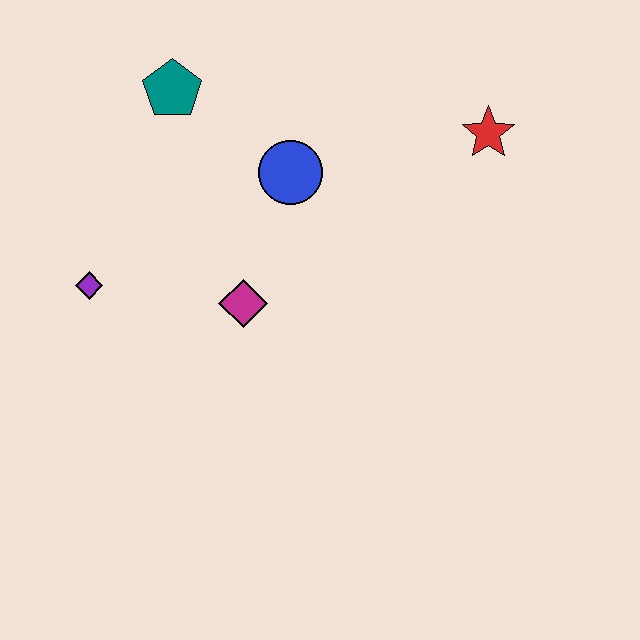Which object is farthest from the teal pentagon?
The red star is farthest from the teal pentagon.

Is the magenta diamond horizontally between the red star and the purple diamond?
Yes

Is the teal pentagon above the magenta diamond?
Yes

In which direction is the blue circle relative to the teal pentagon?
The blue circle is to the right of the teal pentagon.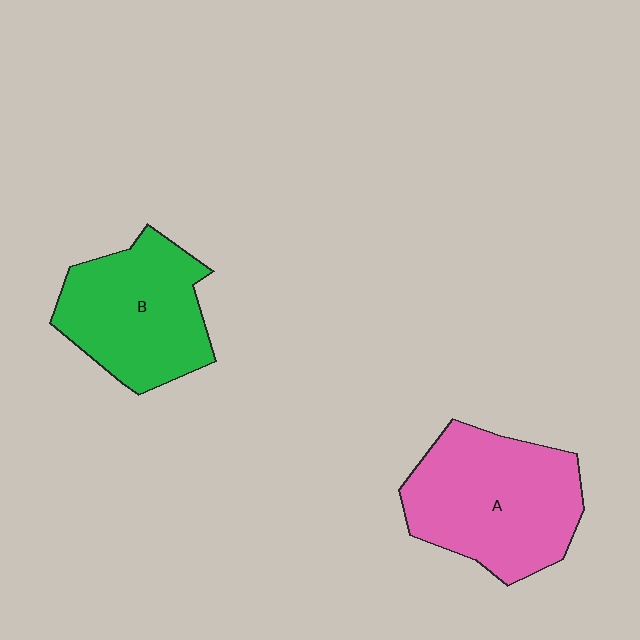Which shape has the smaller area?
Shape B (green).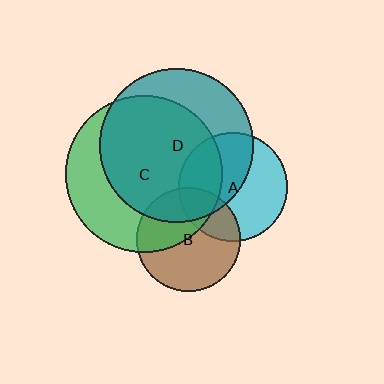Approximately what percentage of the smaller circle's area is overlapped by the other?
Approximately 50%.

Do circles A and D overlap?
Yes.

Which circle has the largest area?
Circle C (green).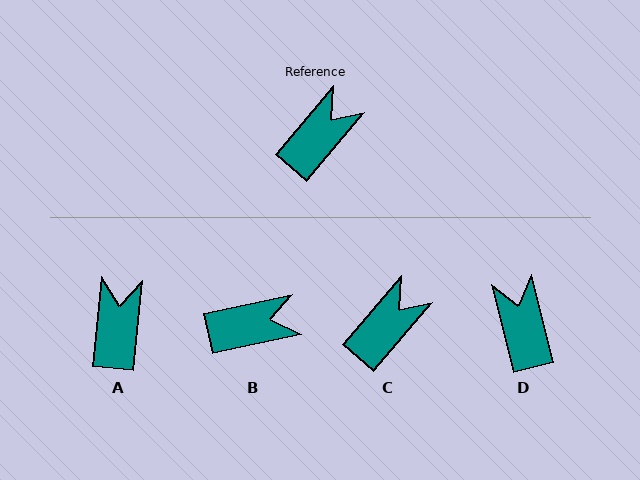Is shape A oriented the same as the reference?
No, it is off by about 35 degrees.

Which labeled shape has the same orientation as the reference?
C.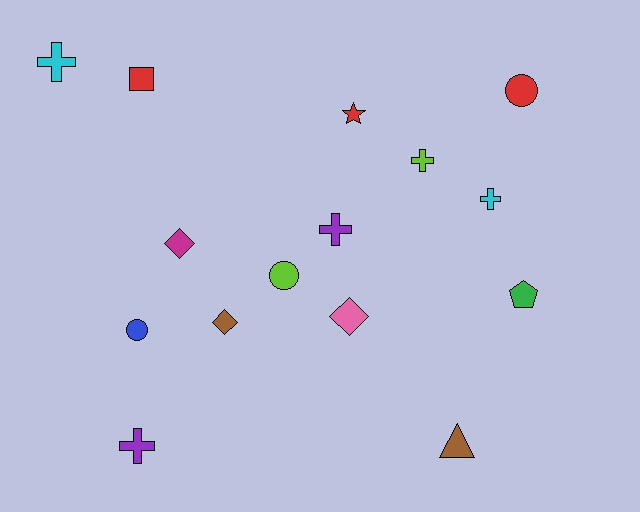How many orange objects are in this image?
There are no orange objects.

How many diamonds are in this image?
There are 3 diamonds.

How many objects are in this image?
There are 15 objects.